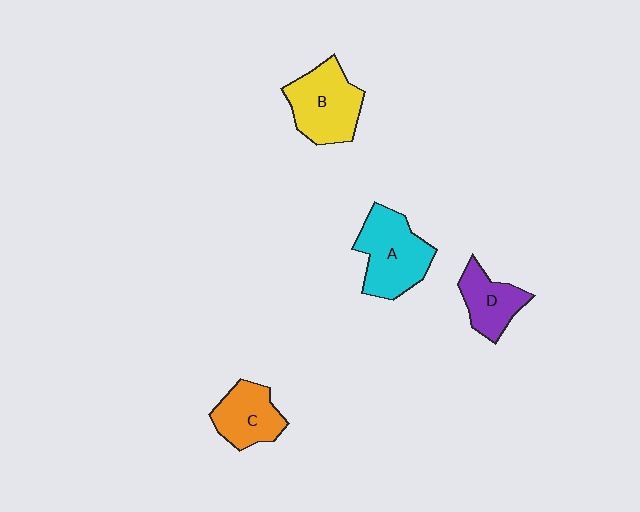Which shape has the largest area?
Shape A (cyan).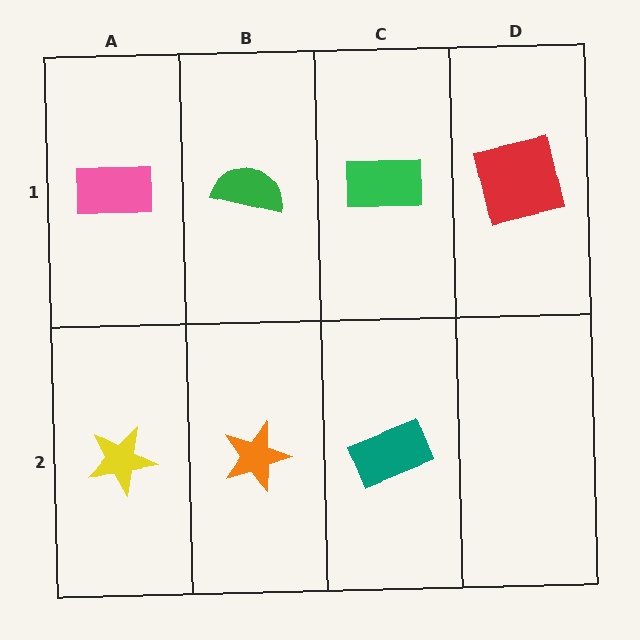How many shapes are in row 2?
3 shapes.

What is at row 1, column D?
A red square.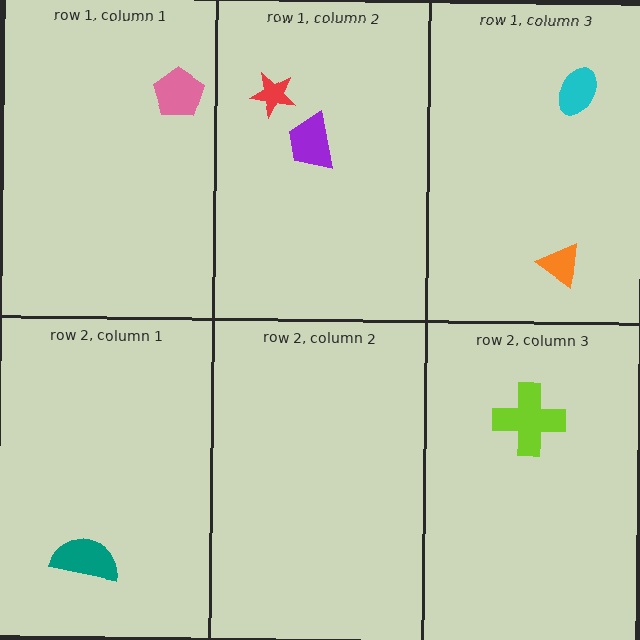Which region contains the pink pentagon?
The row 1, column 1 region.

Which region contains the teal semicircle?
The row 2, column 1 region.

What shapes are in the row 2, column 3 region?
The lime cross.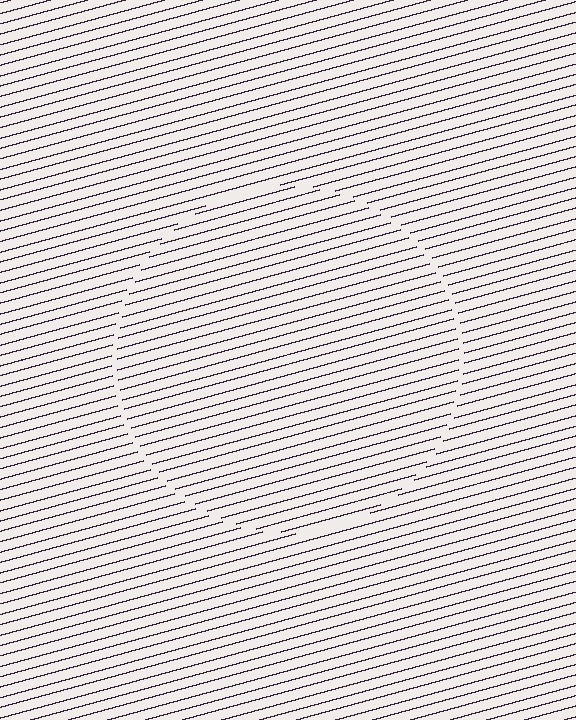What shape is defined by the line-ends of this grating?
An illusory circle. The interior of the shape contains the same grating, shifted by half a period — the contour is defined by the phase discontinuity where line-ends from the inner and outer gratings abut.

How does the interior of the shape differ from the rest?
The interior of the shape contains the same grating, shifted by half a period — the contour is defined by the phase discontinuity where line-ends from the inner and outer gratings abut.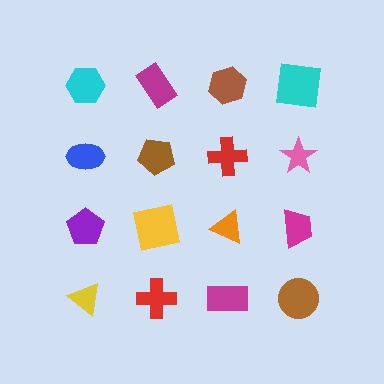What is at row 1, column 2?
A magenta rectangle.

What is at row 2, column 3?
A red cross.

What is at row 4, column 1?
A yellow triangle.